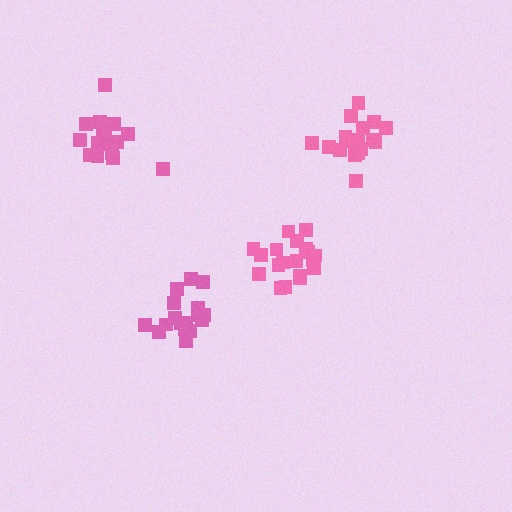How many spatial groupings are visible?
There are 4 spatial groupings.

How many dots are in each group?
Group 1: 17 dots, Group 2: 17 dots, Group 3: 19 dots, Group 4: 17 dots (70 total).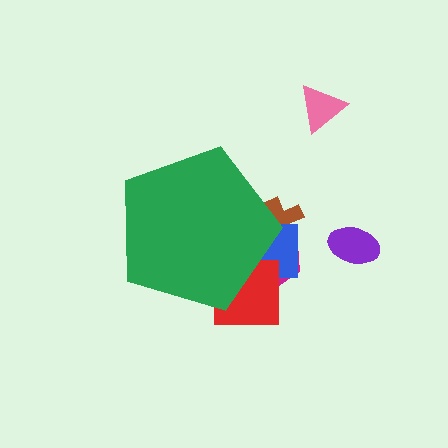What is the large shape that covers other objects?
A green pentagon.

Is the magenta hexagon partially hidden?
Yes, the magenta hexagon is partially hidden behind the green pentagon.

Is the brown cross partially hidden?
Yes, the brown cross is partially hidden behind the green pentagon.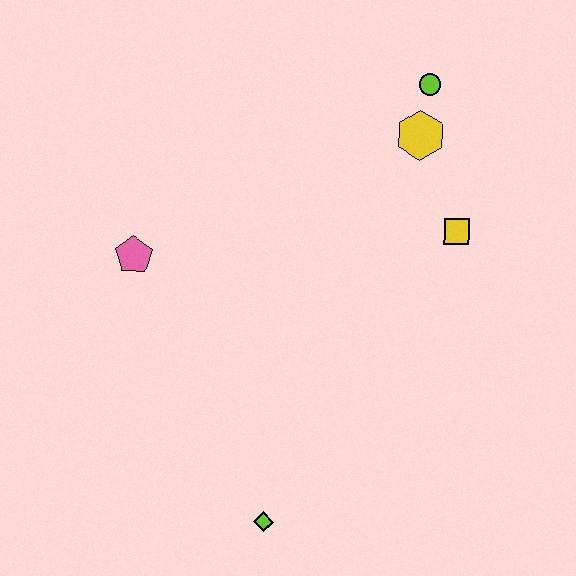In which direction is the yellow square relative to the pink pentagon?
The yellow square is to the right of the pink pentagon.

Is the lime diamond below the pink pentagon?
Yes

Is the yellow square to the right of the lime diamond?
Yes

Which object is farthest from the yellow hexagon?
The lime diamond is farthest from the yellow hexagon.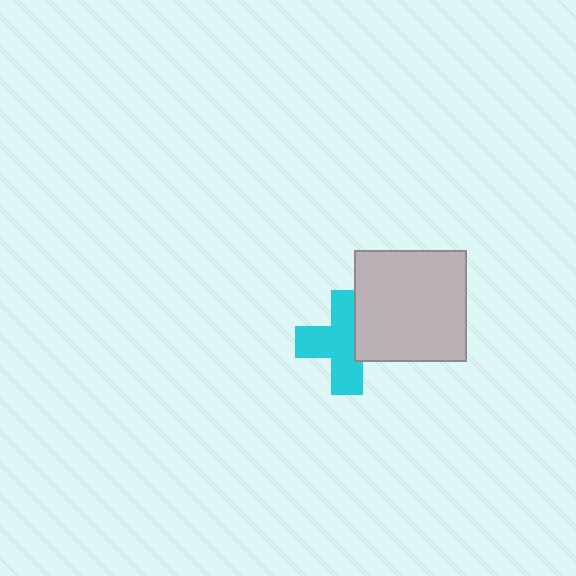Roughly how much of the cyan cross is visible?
Most of it is visible (roughly 67%).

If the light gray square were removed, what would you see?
You would see the complete cyan cross.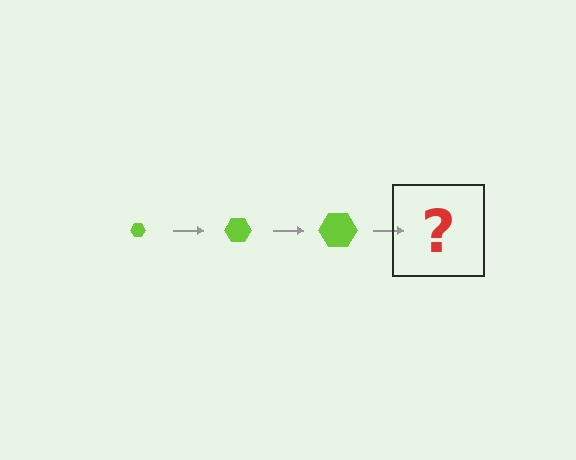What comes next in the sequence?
The next element should be a lime hexagon, larger than the previous one.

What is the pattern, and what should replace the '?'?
The pattern is that the hexagon gets progressively larger each step. The '?' should be a lime hexagon, larger than the previous one.